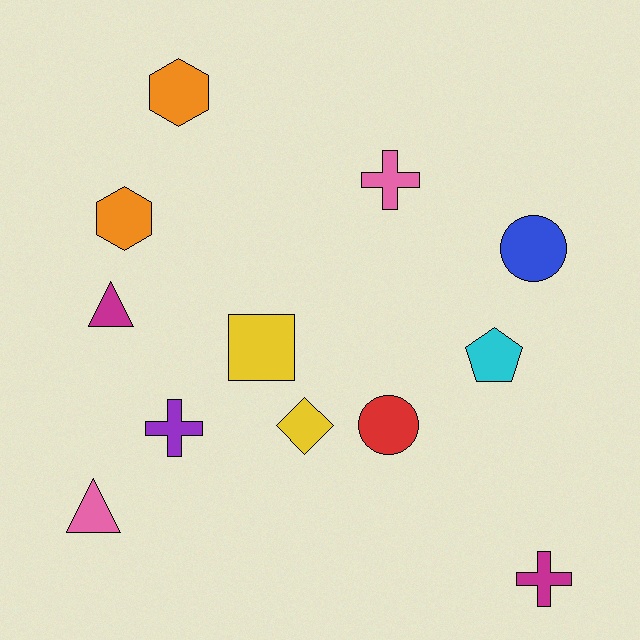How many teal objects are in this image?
There are no teal objects.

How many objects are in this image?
There are 12 objects.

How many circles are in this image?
There are 2 circles.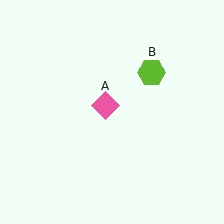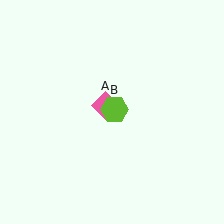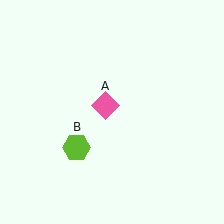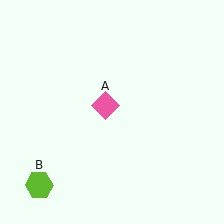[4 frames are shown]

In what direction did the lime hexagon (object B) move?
The lime hexagon (object B) moved down and to the left.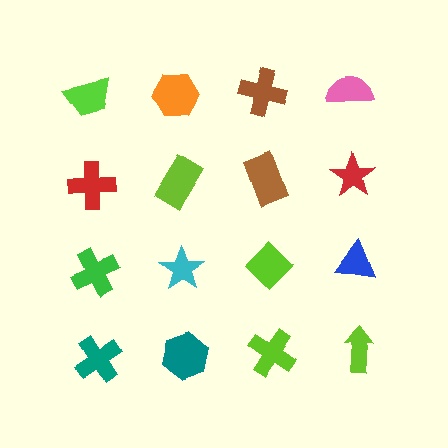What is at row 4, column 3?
A lime cross.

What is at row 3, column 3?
A lime diamond.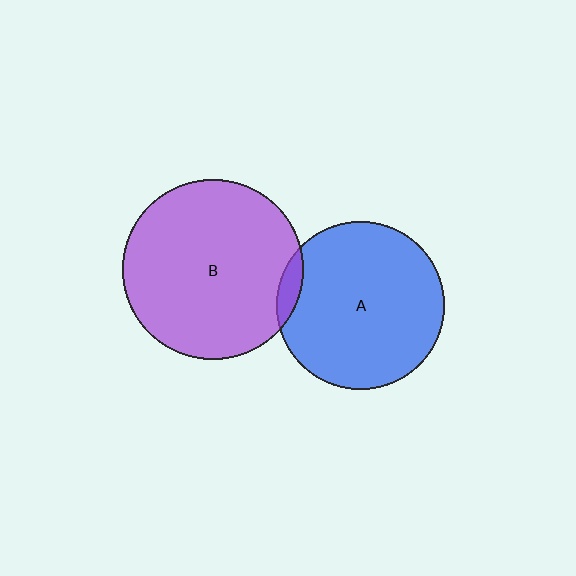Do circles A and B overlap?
Yes.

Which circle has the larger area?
Circle B (purple).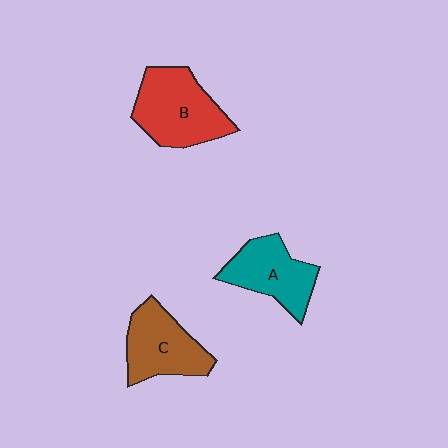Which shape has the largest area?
Shape B (red).